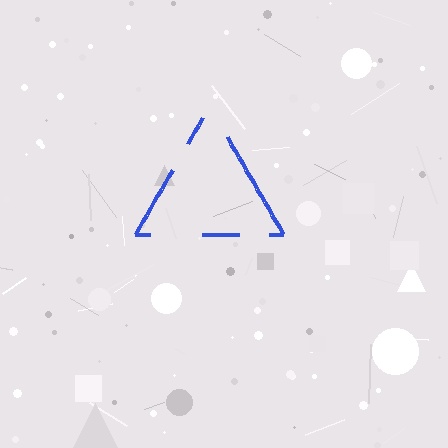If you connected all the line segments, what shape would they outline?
They would outline a triangle.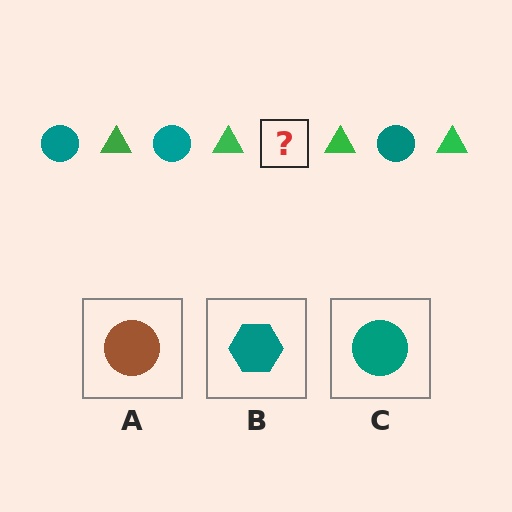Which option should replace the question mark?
Option C.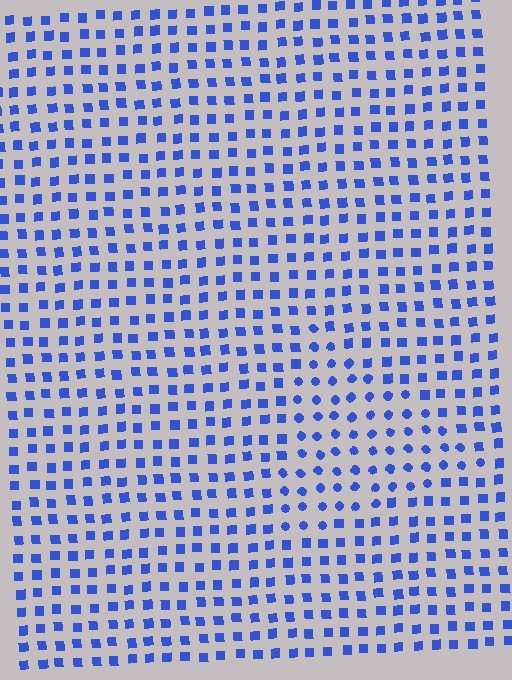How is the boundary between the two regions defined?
The boundary is defined by a change in element shape: circles inside vs. squares outside. All elements share the same color and spacing.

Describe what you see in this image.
The image is filled with small blue elements arranged in a uniform grid. A triangle-shaped region contains circles, while the surrounding area contains squares. The boundary is defined purely by the change in element shape.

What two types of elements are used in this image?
The image uses circles inside the triangle region and squares outside it.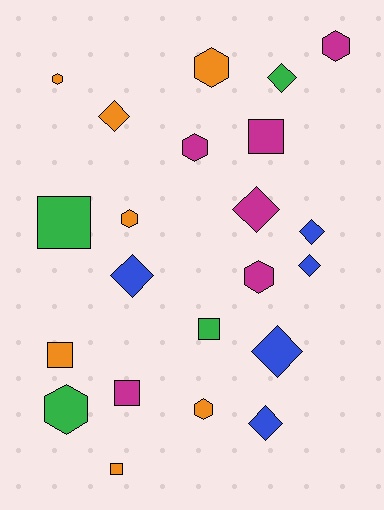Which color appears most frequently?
Orange, with 7 objects.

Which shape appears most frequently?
Diamond, with 8 objects.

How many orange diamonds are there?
There is 1 orange diamond.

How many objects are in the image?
There are 22 objects.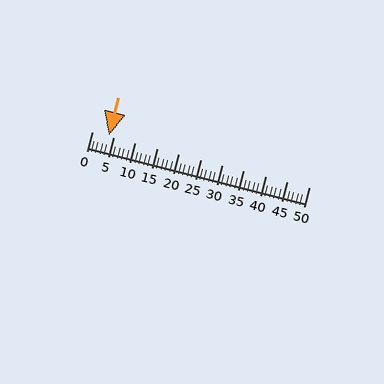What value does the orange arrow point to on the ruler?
The orange arrow points to approximately 4.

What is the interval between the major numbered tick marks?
The major tick marks are spaced 5 units apart.